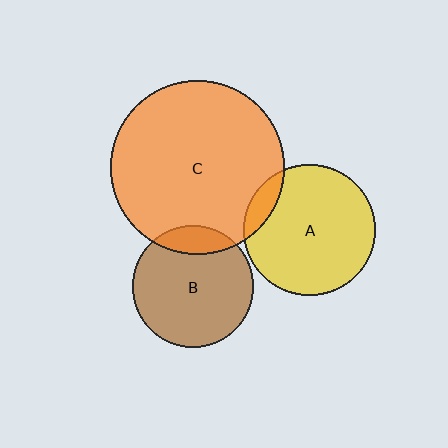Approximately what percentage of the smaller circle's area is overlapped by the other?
Approximately 15%.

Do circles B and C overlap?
Yes.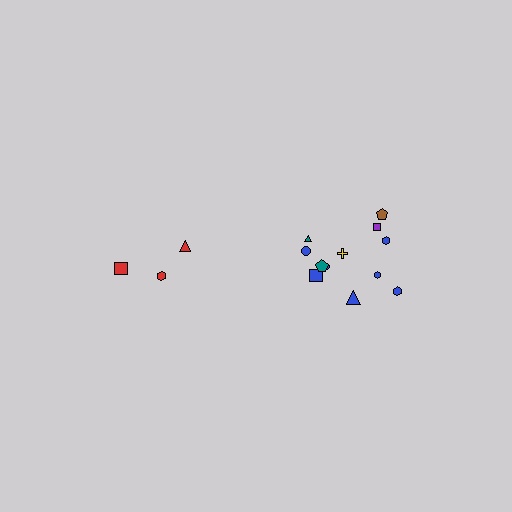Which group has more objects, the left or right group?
The right group.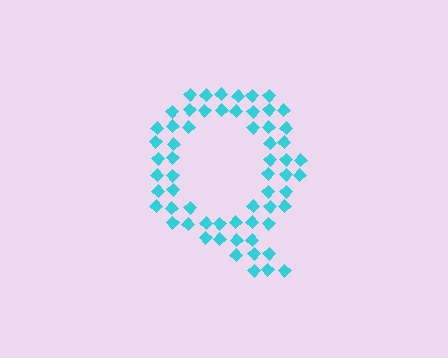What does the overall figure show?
The overall figure shows the letter Q.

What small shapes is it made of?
It is made of small diamonds.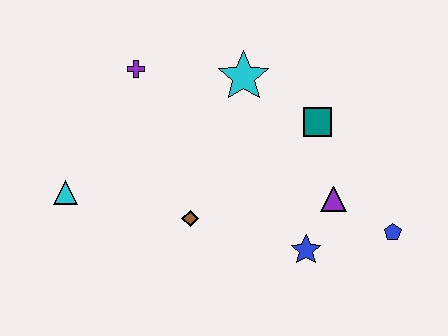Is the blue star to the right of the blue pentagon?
No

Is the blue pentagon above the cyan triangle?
No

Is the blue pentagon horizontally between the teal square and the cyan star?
No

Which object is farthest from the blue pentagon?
The cyan triangle is farthest from the blue pentagon.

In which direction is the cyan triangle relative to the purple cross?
The cyan triangle is below the purple cross.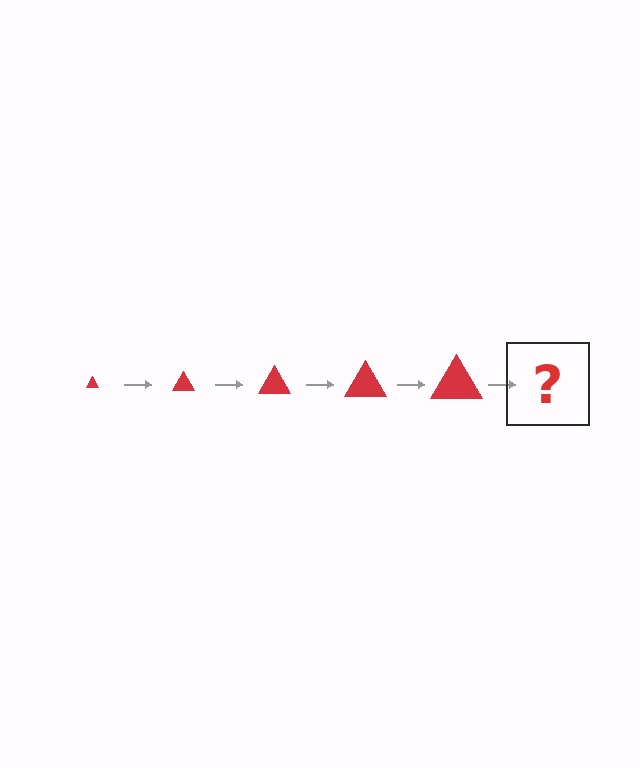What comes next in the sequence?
The next element should be a red triangle, larger than the previous one.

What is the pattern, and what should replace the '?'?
The pattern is that the triangle gets progressively larger each step. The '?' should be a red triangle, larger than the previous one.